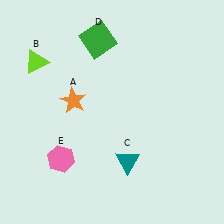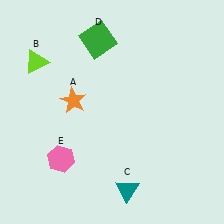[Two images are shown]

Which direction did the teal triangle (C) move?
The teal triangle (C) moved down.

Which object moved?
The teal triangle (C) moved down.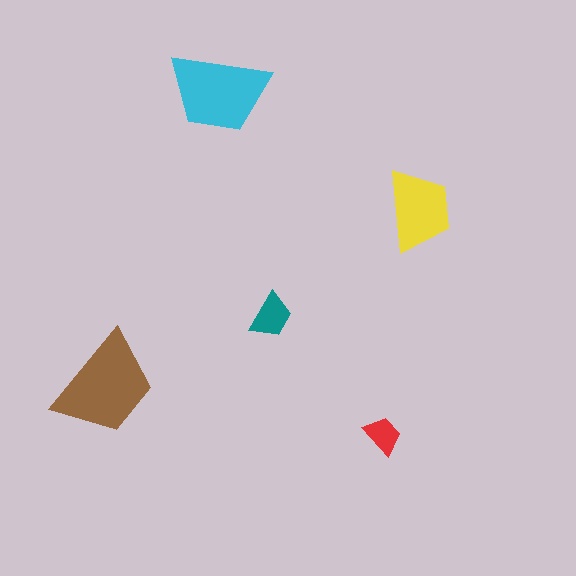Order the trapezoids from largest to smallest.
the brown one, the cyan one, the yellow one, the teal one, the red one.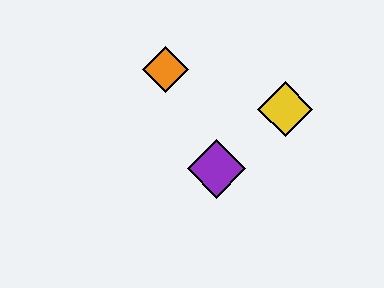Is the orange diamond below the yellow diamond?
No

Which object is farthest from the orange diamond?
The yellow diamond is farthest from the orange diamond.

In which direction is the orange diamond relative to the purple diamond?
The orange diamond is above the purple diamond.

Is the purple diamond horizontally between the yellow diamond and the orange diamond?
Yes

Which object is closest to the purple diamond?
The yellow diamond is closest to the purple diamond.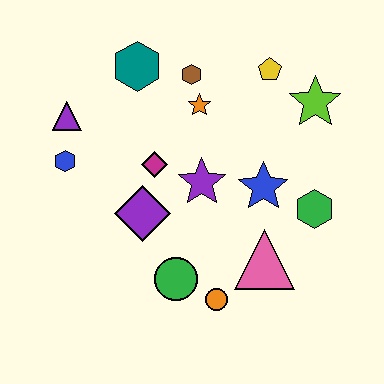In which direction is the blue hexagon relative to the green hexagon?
The blue hexagon is to the left of the green hexagon.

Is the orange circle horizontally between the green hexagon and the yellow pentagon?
No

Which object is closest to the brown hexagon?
The orange star is closest to the brown hexagon.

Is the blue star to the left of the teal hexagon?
No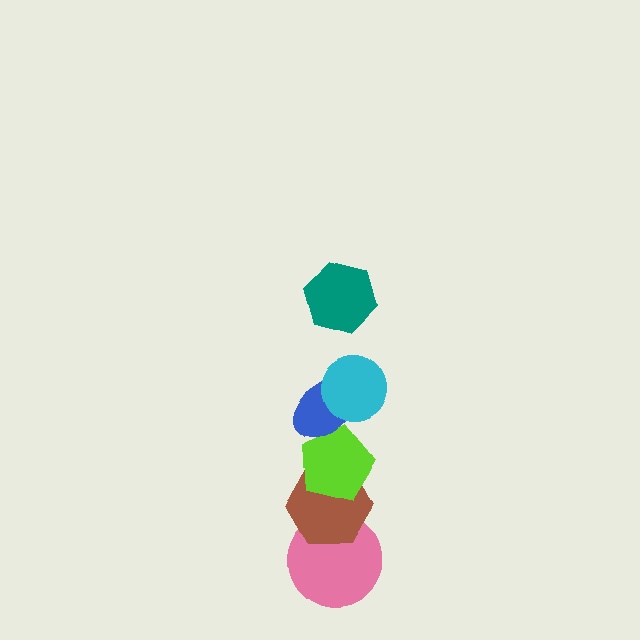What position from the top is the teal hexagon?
The teal hexagon is 1st from the top.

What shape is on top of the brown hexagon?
The lime pentagon is on top of the brown hexagon.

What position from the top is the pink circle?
The pink circle is 6th from the top.